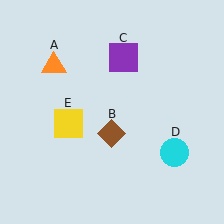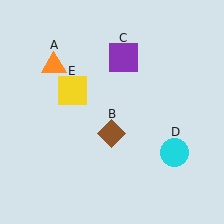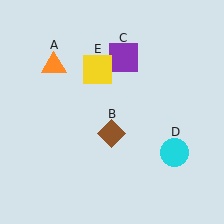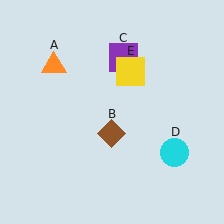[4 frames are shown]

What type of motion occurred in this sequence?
The yellow square (object E) rotated clockwise around the center of the scene.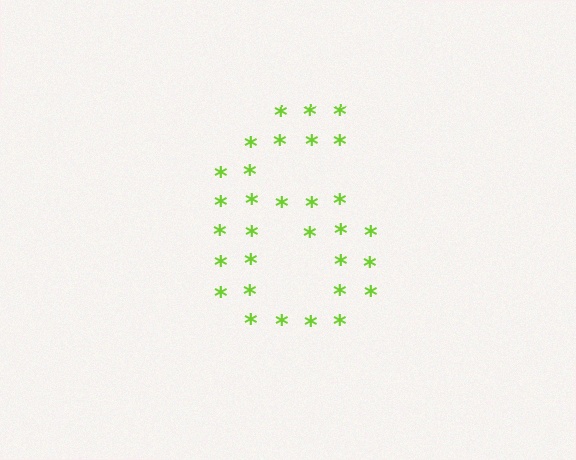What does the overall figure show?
The overall figure shows the digit 6.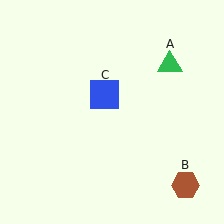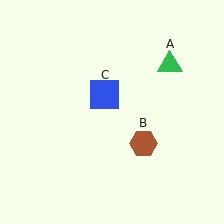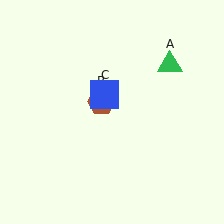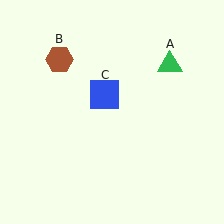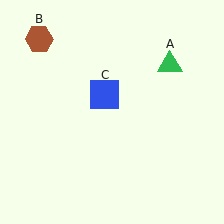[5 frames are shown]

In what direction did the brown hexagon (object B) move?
The brown hexagon (object B) moved up and to the left.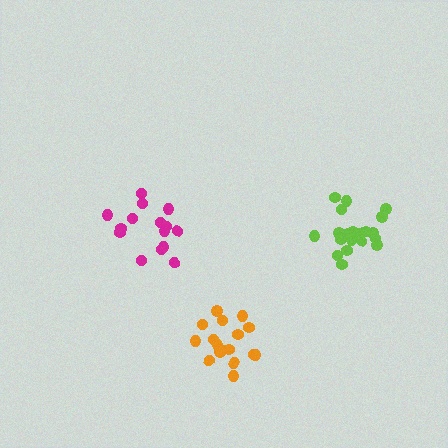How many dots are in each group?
Group 1: 15 dots, Group 2: 20 dots, Group 3: 17 dots (52 total).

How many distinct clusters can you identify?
There are 3 distinct clusters.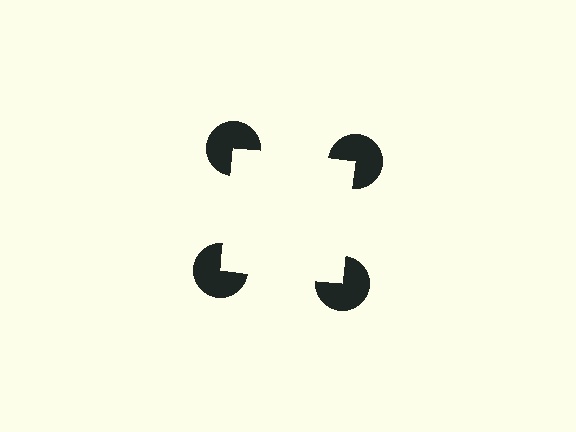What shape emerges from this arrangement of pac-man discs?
An illusory square — its edges are inferred from the aligned wedge cuts in the pac-man discs, not physically drawn.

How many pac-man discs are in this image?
There are 4 — one at each vertex of the illusory square.